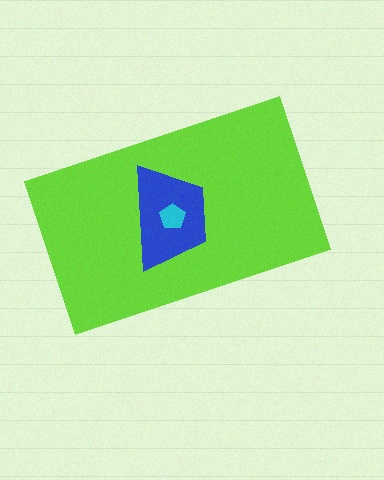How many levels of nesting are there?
3.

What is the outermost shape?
The lime rectangle.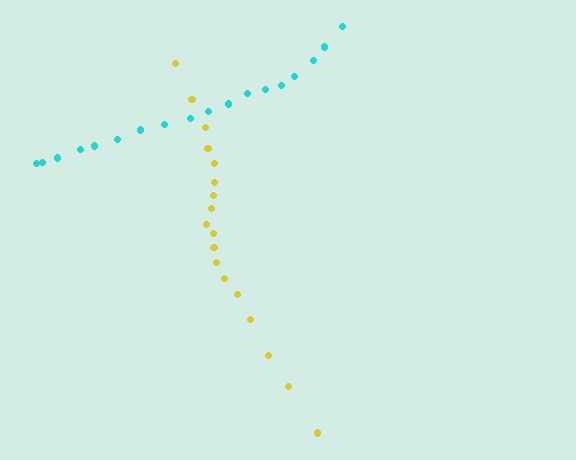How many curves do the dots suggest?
There are 2 distinct paths.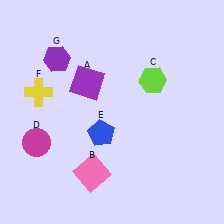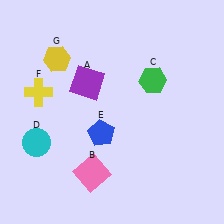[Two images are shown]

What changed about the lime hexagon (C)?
In Image 1, C is lime. In Image 2, it changed to green.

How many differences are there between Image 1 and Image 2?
There are 3 differences between the two images.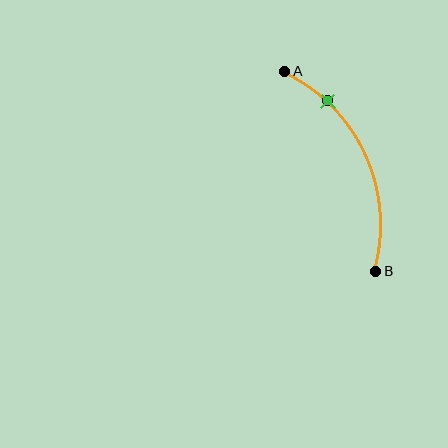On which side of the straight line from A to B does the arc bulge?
The arc bulges to the right of the straight line connecting A and B.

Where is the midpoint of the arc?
The arc midpoint is the point on the curve farthest from the straight line joining A and B. It sits to the right of that line.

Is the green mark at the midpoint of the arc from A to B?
No. The green mark lies on the arc but is closer to endpoint A. The arc midpoint would be at the point on the curve equidistant along the arc from both A and B.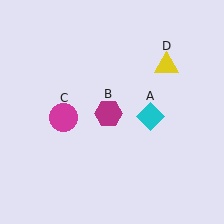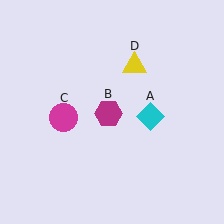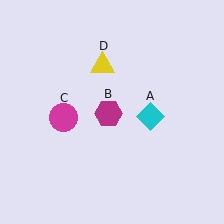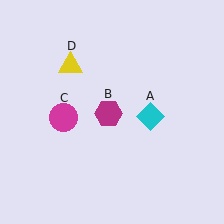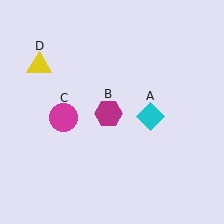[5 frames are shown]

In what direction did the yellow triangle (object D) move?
The yellow triangle (object D) moved left.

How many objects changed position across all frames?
1 object changed position: yellow triangle (object D).